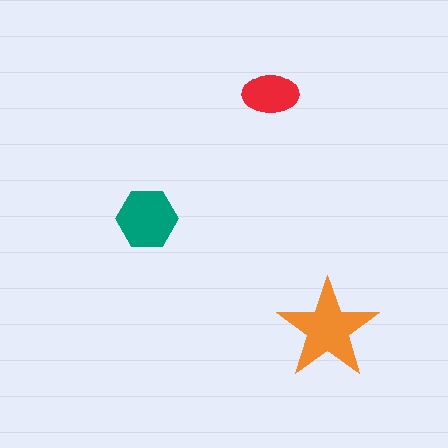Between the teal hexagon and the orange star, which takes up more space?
The orange star.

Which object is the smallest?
The red ellipse.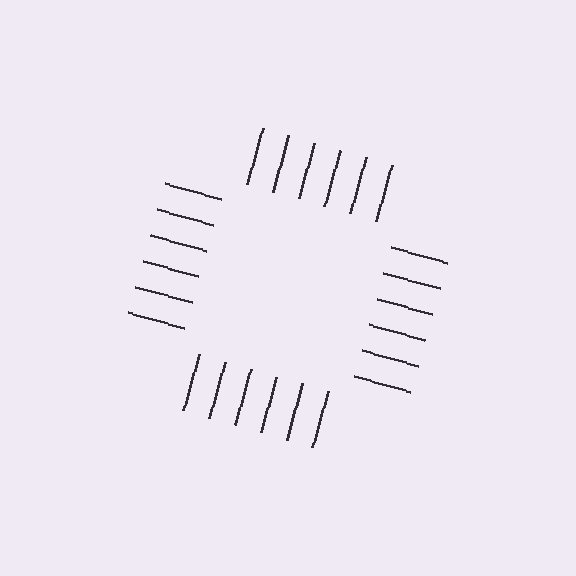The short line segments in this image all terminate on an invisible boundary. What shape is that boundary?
An illusory square — the line segments terminate on its edges but no continuous stroke is drawn.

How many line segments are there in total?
24 — 6 along each of the 4 edges.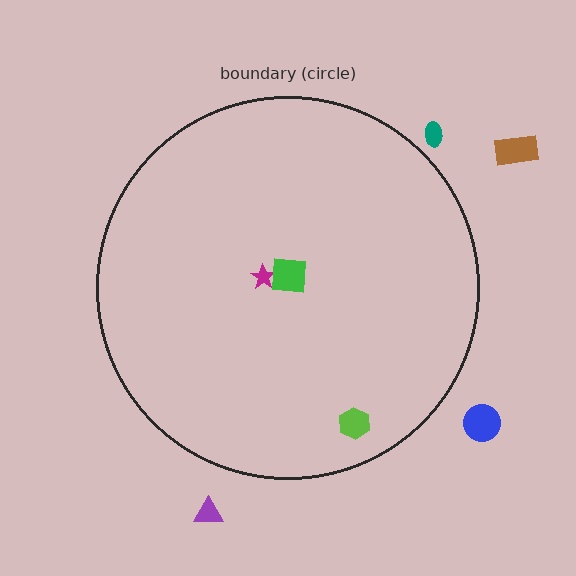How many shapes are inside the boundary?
3 inside, 4 outside.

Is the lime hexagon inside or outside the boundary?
Inside.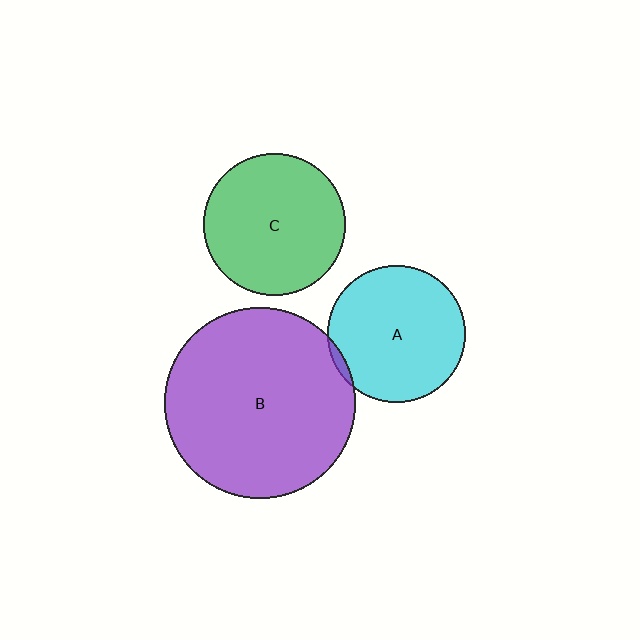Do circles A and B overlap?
Yes.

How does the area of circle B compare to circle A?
Approximately 1.9 times.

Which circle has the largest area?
Circle B (purple).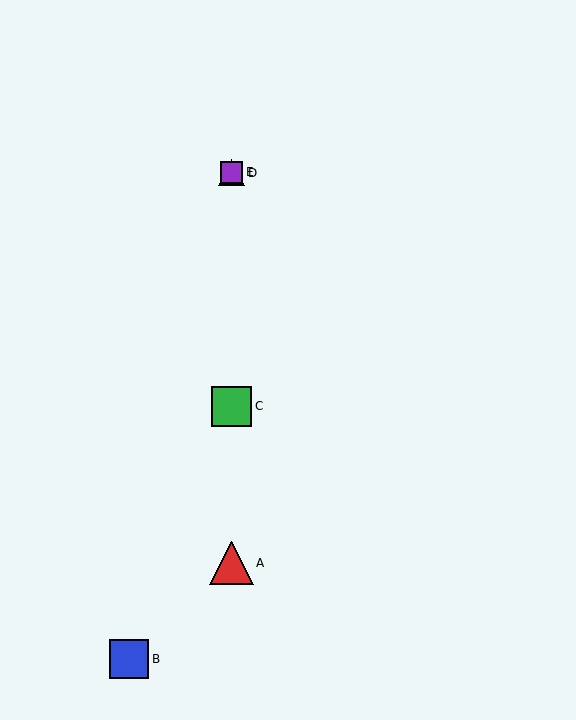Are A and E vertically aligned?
Yes, both are at x≈231.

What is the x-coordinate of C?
Object C is at x≈231.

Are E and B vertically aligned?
No, E is at x≈231 and B is at x≈129.